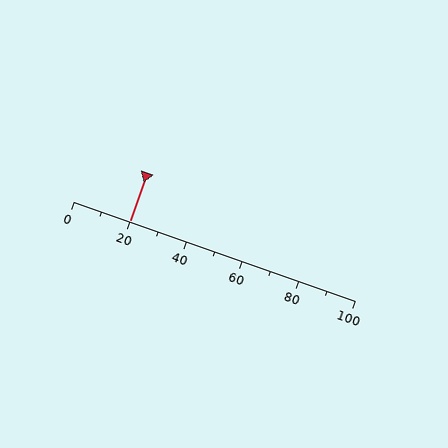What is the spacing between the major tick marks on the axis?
The major ticks are spaced 20 apart.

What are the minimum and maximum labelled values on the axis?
The axis runs from 0 to 100.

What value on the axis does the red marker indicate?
The marker indicates approximately 20.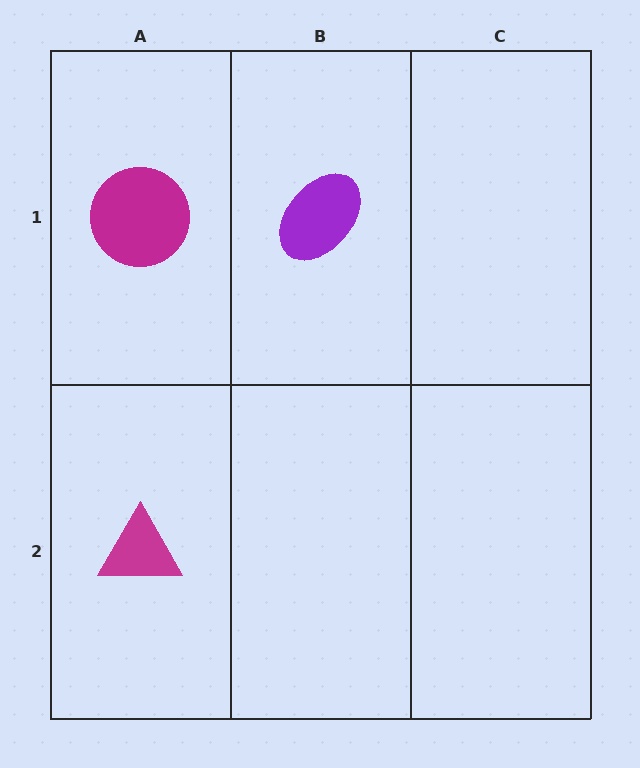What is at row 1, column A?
A magenta circle.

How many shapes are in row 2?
1 shape.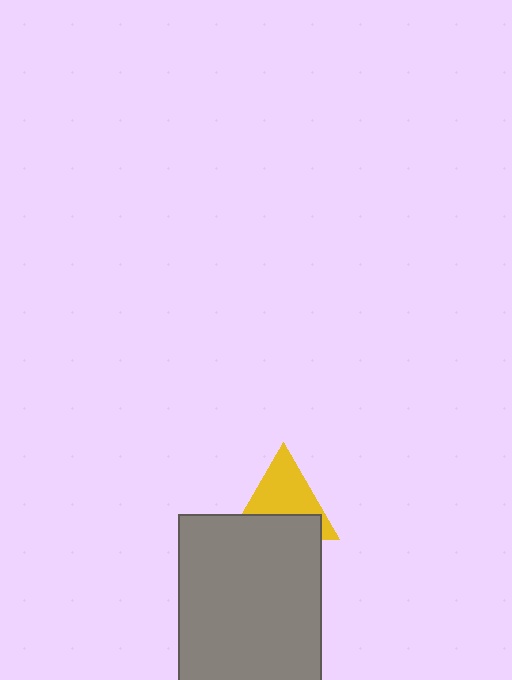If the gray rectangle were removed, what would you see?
You would see the complete yellow triangle.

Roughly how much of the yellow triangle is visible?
About half of it is visible (roughly 59%).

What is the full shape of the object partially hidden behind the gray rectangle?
The partially hidden object is a yellow triangle.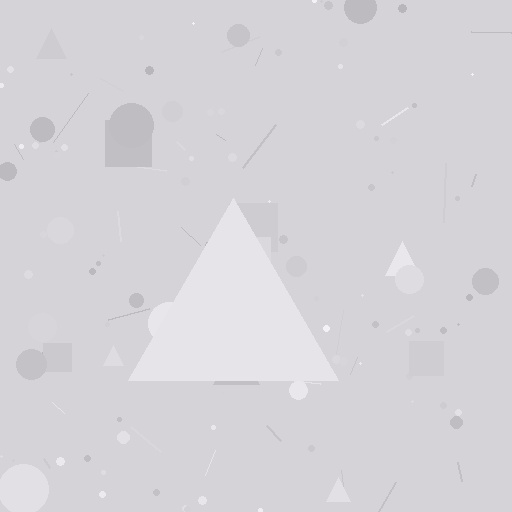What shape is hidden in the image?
A triangle is hidden in the image.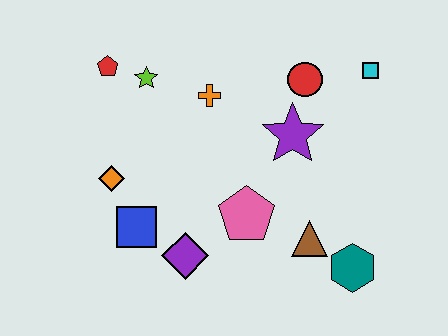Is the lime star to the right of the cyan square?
No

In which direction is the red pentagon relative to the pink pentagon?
The red pentagon is above the pink pentagon.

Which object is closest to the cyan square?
The red circle is closest to the cyan square.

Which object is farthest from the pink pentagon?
The red pentagon is farthest from the pink pentagon.